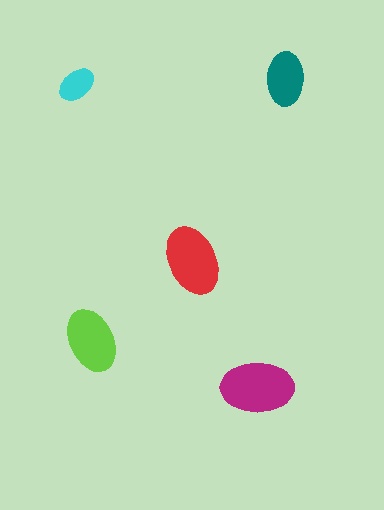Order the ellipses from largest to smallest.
the magenta one, the red one, the lime one, the teal one, the cyan one.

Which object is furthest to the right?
The teal ellipse is rightmost.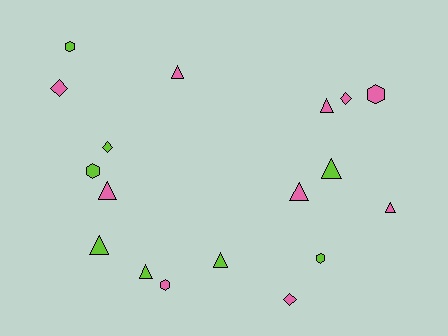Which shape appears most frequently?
Triangle, with 9 objects.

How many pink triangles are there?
There are 5 pink triangles.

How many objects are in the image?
There are 18 objects.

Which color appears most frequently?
Pink, with 10 objects.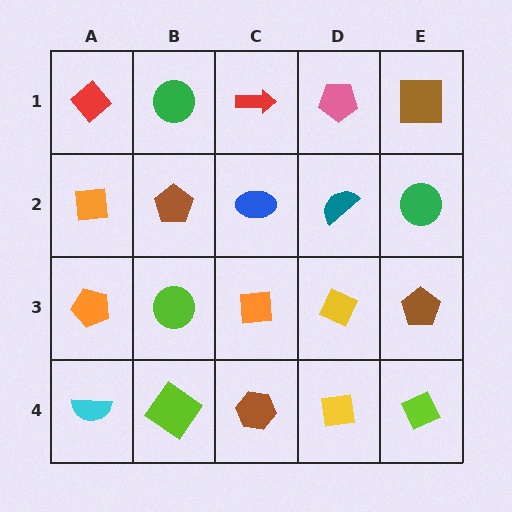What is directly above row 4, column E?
A brown pentagon.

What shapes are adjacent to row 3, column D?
A teal semicircle (row 2, column D), a yellow square (row 4, column D), an orange square (row 3, column C), a brown pentagon (row 3, column E).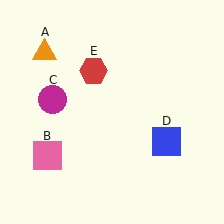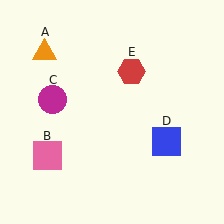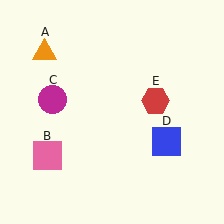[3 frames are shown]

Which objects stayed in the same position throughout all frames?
Orange triangle (object A) and pink square (object B) and magenta circle (object C) and blue square (object D) remained stationary.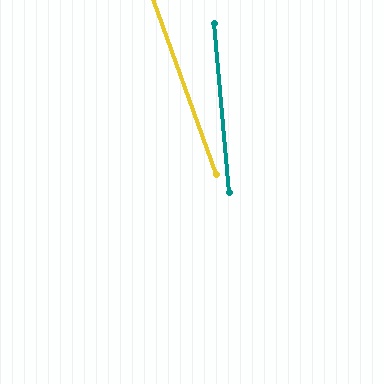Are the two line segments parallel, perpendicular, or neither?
Neither parallel nor perpendicular — they differ by about 15°.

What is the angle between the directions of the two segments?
Approximately 15 degrees.